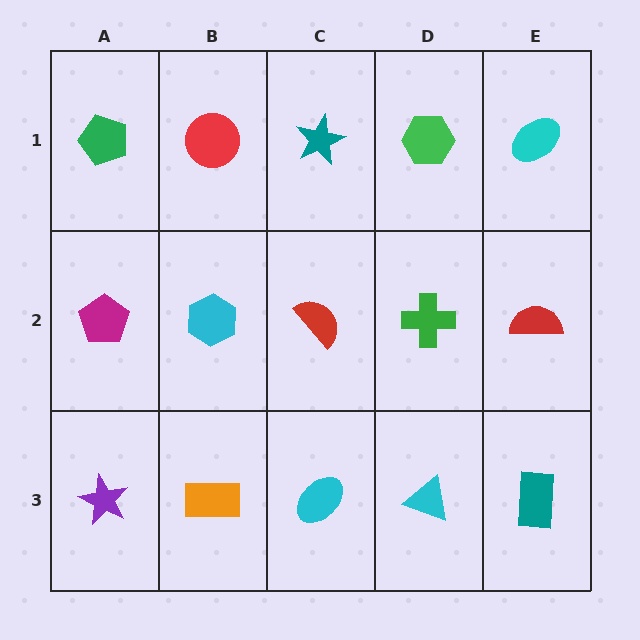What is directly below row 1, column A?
A magenta pentagon.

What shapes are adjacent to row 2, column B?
A red circle (row 1, column B), an orange rectangle (row 3, column B), a magenta pentagon (row 2, column A), a red semicircle (row 2, column C).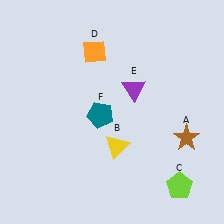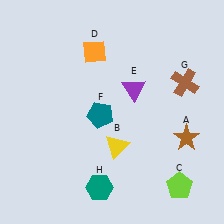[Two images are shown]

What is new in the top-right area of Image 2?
A brown cross (G) was added in the top-right area of Image 2.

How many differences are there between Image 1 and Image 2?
There are 2 differences between the two images.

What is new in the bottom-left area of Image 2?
A teal hexagon (H) was added in the bottom-left area of Image 2.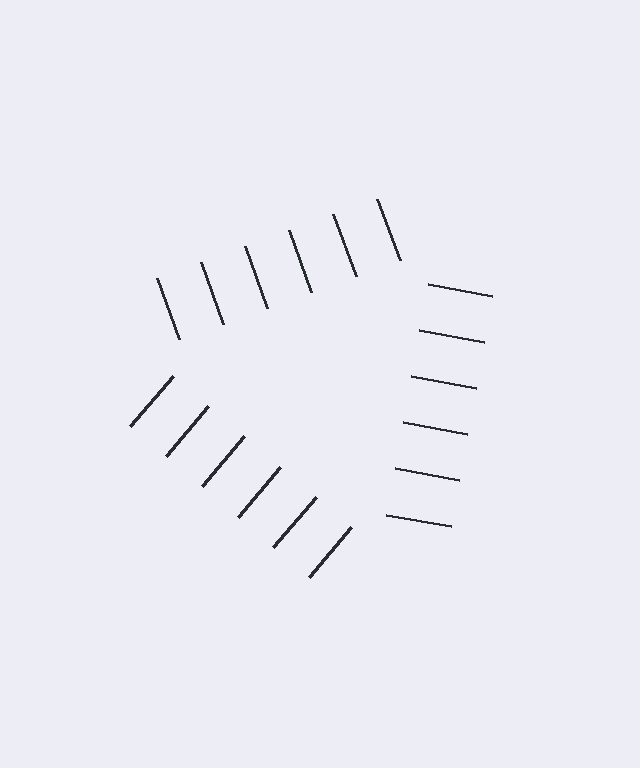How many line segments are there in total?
18 — 6 along each of the 3 edges.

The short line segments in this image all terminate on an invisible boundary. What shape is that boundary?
An illusory triangle — the line segments terminate on its edges but no continuous stroke is drawn.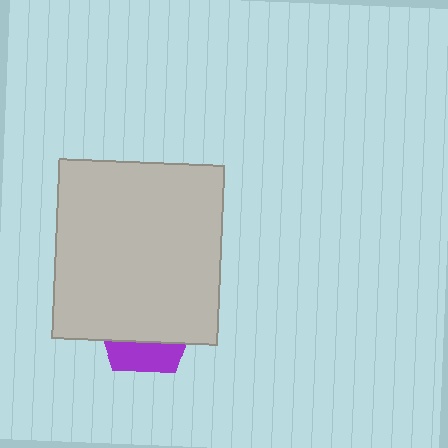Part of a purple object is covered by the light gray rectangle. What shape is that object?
It is a pentagon.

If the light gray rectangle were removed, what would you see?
You would see the complete purple pentagon.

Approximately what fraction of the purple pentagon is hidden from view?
Roughly 69% of the purple pentagon is hidden behind the light gray rectangle.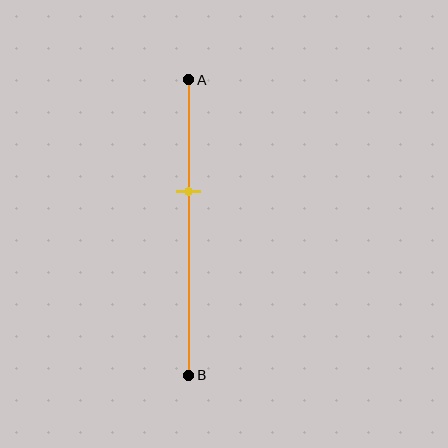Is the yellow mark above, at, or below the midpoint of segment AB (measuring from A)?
The yellow mark is above the midpoint of segment AB.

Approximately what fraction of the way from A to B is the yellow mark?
The yellow mark is approximately 40% of the way from A to B.